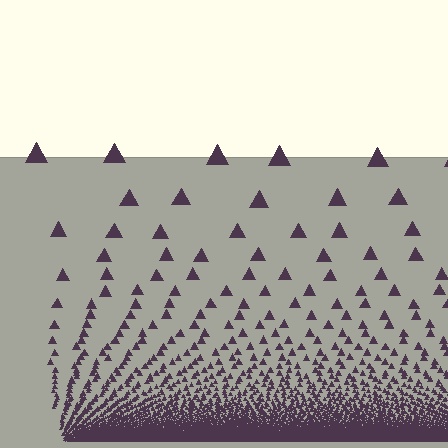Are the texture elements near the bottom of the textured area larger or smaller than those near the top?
Smaller. The gradient is inverted — elements near the bottom are smaller and denser.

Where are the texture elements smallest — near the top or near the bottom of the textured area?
Near the bottom.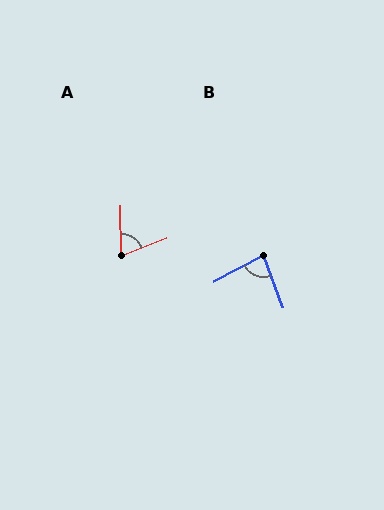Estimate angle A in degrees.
Approximately 69 degrees.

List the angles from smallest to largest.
A (69°), B (82°).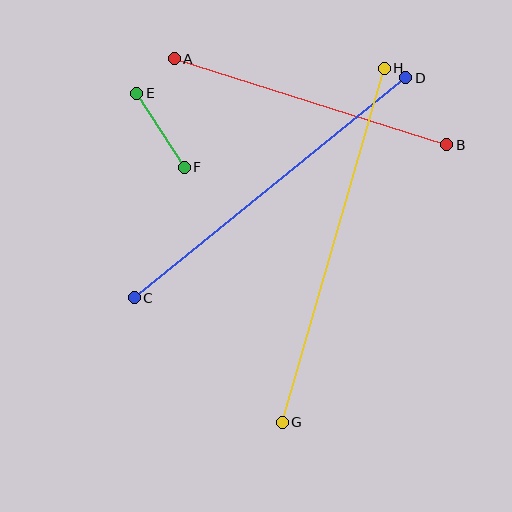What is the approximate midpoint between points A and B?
The midpoint is at approximately (311, 102) pixels.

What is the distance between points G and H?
The distance is approximately 369 pixels.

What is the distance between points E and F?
The distance is approximately 88 pixels.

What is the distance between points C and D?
The distance is approximately 349 pixels.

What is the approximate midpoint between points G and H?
The midpoint is at approximately (333, 245) pixels.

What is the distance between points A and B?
The distance is approximately 286 pixels.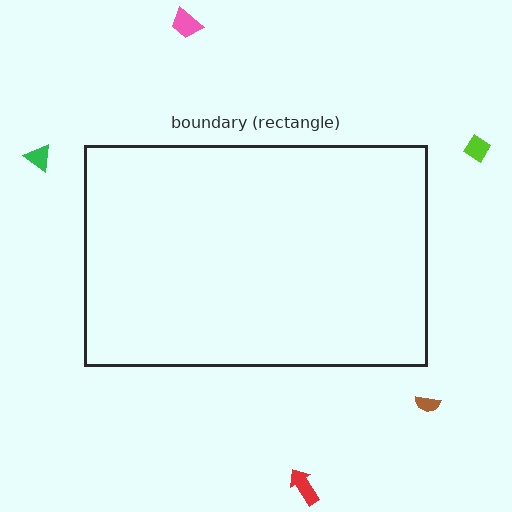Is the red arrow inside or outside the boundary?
Outside.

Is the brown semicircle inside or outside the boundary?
Outside.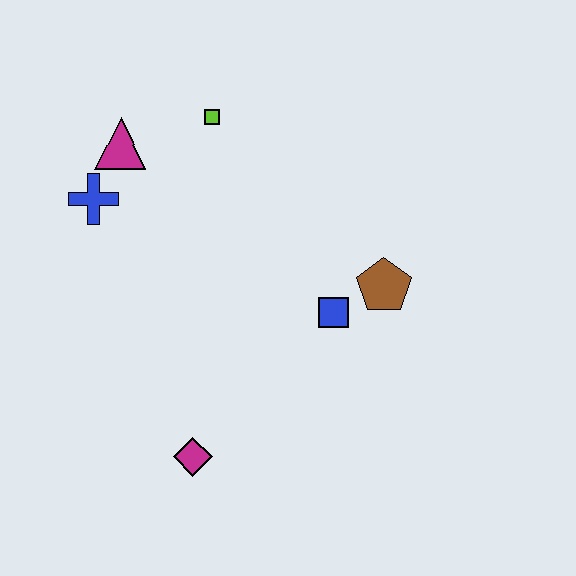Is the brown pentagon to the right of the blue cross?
Yes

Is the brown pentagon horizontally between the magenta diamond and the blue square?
No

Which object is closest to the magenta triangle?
The blue cross is closest to the magenta triangle.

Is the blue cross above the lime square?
No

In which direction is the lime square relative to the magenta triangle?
The lime square is to the right of the magenta triangle.